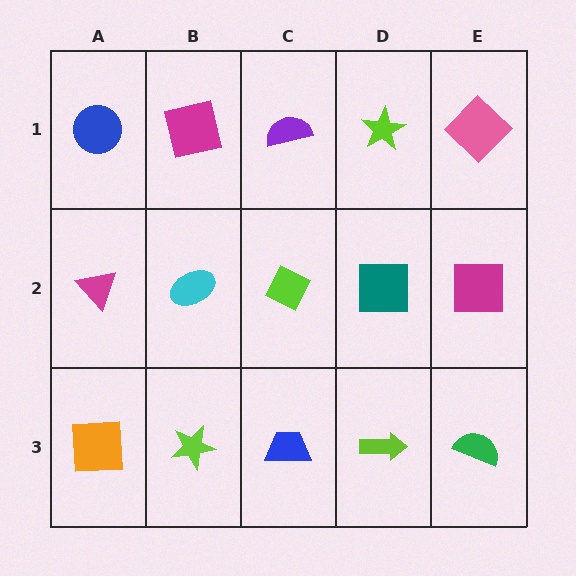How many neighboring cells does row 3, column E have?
2.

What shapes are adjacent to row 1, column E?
A magenta square (row 2, column E), a lime star (row 1, column D).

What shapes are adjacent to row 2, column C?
A purple semicircle (row 1, column C), a blue trapezoid (row 3, column C), a cyan ellipse (row 2, column B), a teal square (row 2, column D).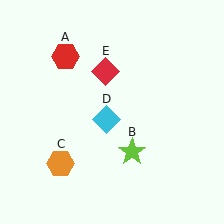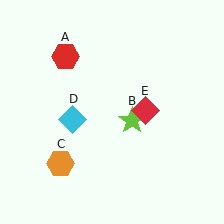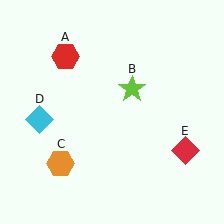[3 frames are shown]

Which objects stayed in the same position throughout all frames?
Red hexagon (object A) and orange hexagon (object C) remained stationary.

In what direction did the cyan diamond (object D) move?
The cyan diamond (object D) moved left.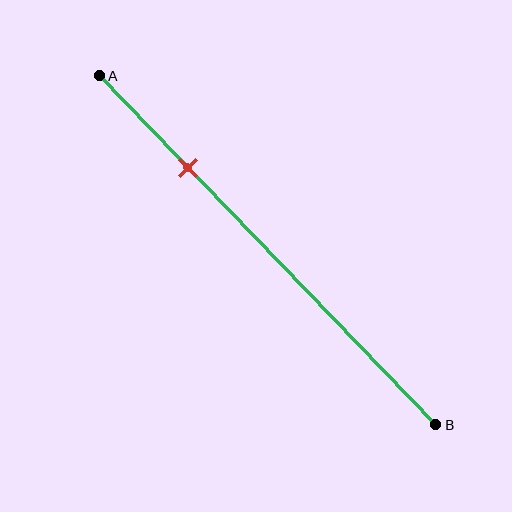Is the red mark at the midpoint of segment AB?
No, the mark is at about 25% from A, not at the 50% midpoint.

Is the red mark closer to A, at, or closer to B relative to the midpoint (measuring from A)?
The red mark is closer to point A than the midpoint of segment AB.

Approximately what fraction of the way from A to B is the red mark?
The red mark is approximately 25% of the way from A to B.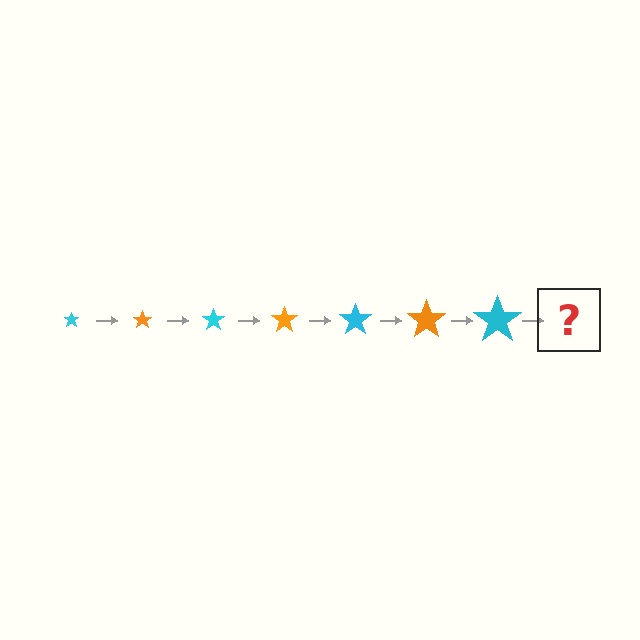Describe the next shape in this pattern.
It should be an orange star, larger than the previous one.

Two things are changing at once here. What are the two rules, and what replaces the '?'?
The two rules are that the star grows larger each step and the color cycles through cyan and orange. The '?' should be an orange star, larger than the previous one.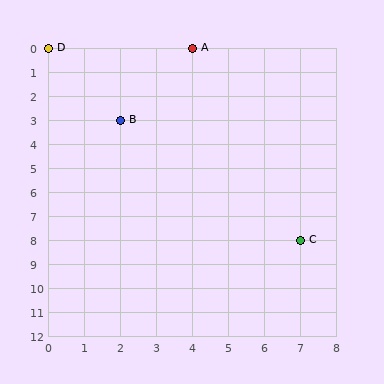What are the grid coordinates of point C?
Point C is at grid coordinates (7, 8).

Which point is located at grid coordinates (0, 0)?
Point D is at (0, 0).